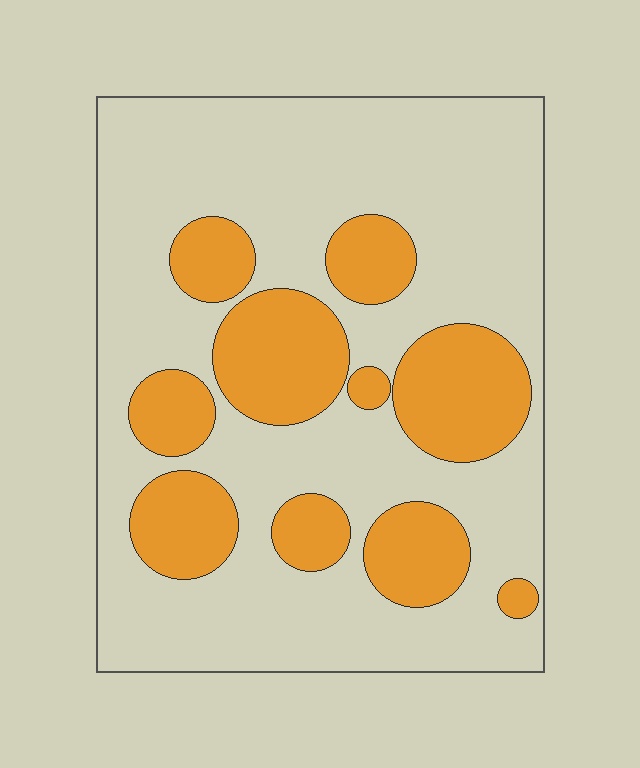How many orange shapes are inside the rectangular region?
10.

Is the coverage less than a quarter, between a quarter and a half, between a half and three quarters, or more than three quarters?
Between a quarter and a half.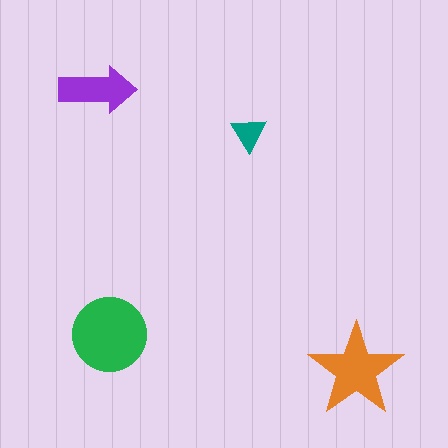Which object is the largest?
The green circle.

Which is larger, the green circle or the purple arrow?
The green circle.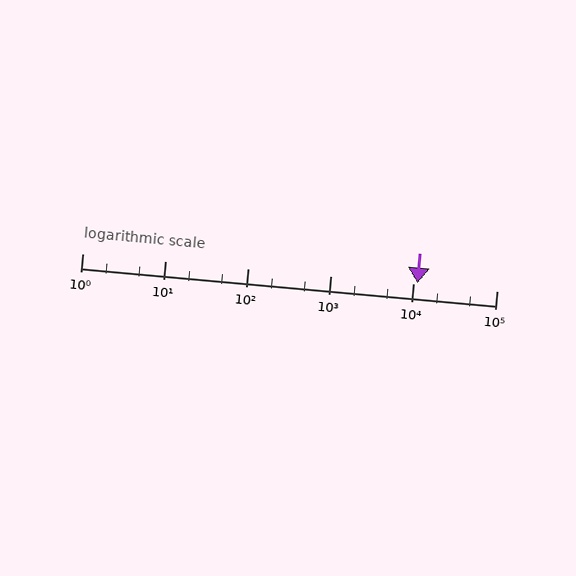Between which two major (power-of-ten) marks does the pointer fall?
The pointer is between 10000 and 100000.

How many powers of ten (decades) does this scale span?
The scale spans 5 decades, from 1 to 100000.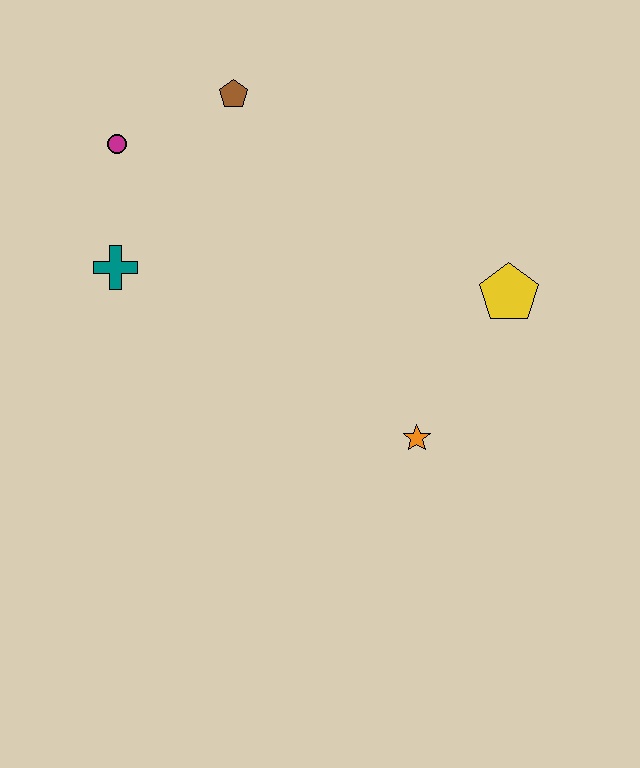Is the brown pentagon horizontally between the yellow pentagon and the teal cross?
Yes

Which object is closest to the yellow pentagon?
The orange star is closest to the yellow pentagon.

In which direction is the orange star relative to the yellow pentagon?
The orange star is below the yellow pentagon.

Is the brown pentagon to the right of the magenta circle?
Yes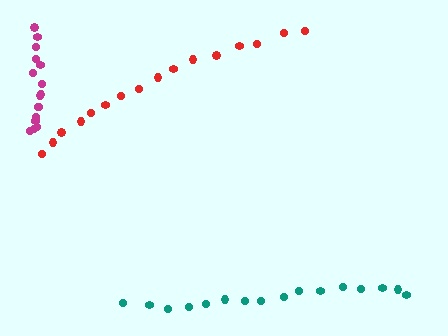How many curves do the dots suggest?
There are 3 distinct paths.